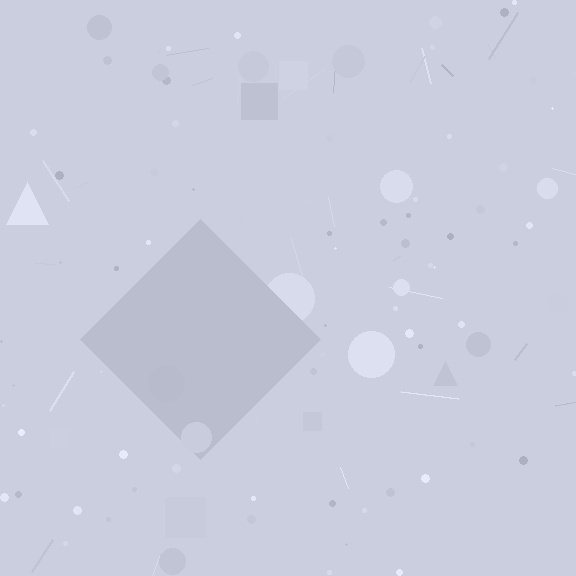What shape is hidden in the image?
A diamond is hidden in the image.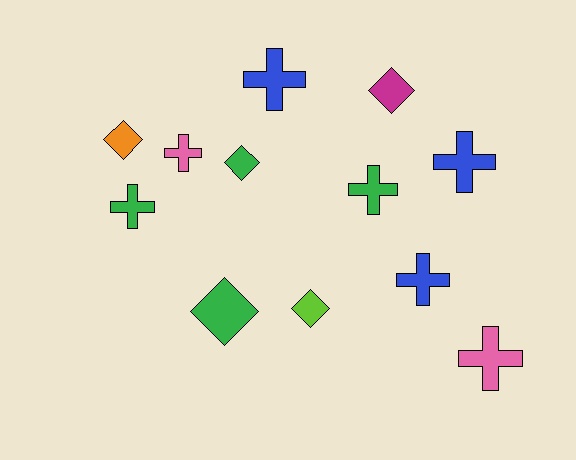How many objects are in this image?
There are 12 objects.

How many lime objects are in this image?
There is 1 lime object.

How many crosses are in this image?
There are 7 crosses.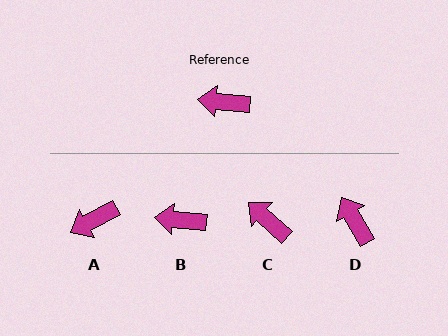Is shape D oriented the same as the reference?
No, it is off by about 54 degrees.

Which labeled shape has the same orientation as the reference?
B.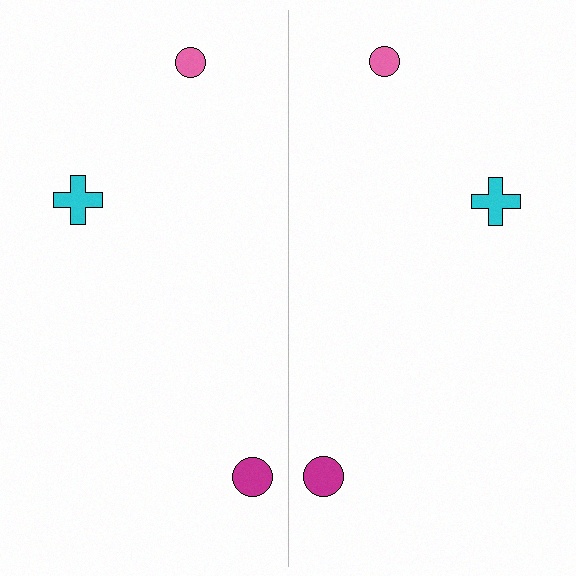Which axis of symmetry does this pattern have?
The pattern has a vertical axis of symmetry running through the center of the image.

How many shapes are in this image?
There are 6 shapes in this image.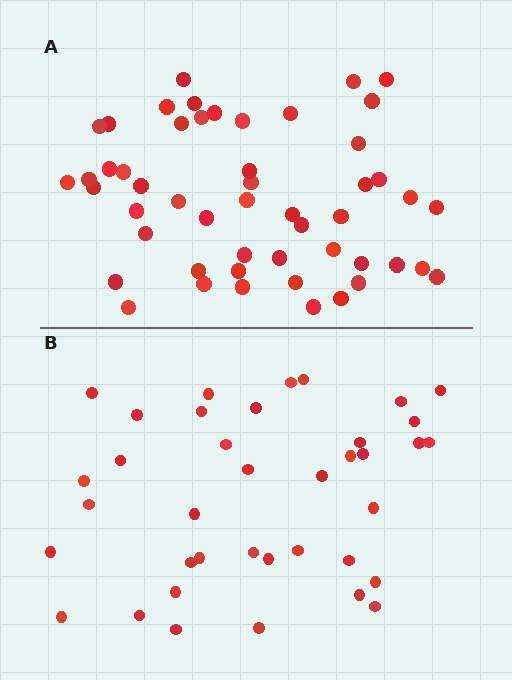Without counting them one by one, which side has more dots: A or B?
Region A (the top region) has more dots.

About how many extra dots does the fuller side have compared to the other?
Region A has approximately 15 more dots than region B.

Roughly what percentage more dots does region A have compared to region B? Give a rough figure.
About 35% more.